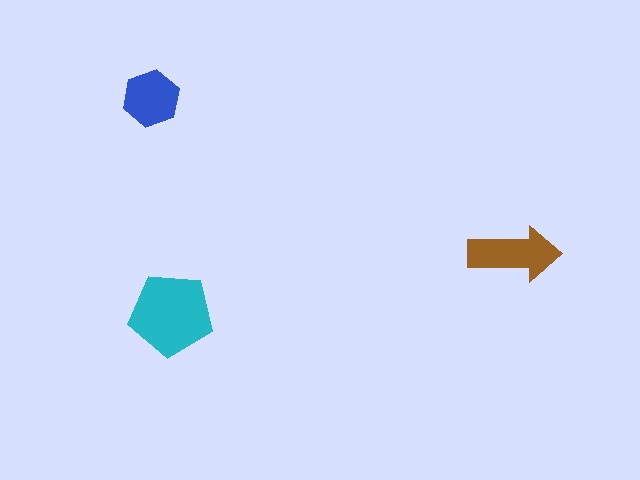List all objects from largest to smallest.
The cyan pentagon, the brown arrow, the blue hexagon.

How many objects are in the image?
There are 3 objects in the image.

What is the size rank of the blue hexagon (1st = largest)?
3rd.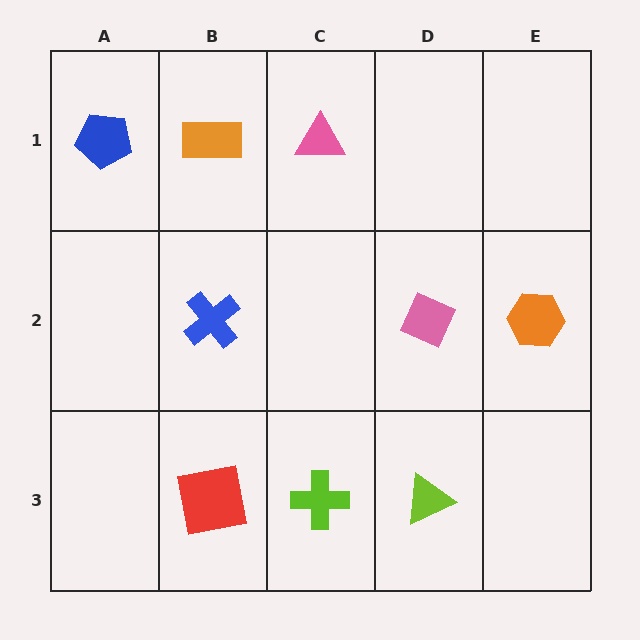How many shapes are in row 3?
3 shapes.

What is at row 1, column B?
An orange rectangle.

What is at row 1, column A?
A blue pentagon.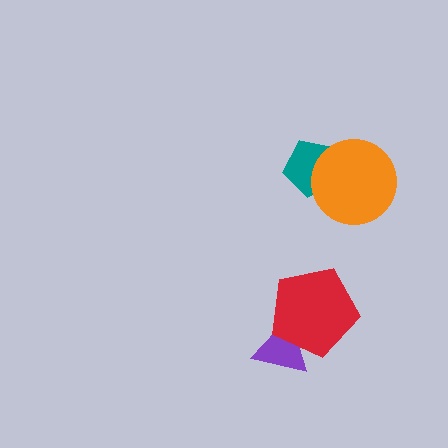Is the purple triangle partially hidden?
Yes, it is partially covered by another shape.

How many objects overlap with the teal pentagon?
1 object overlaps with the teal pentagon.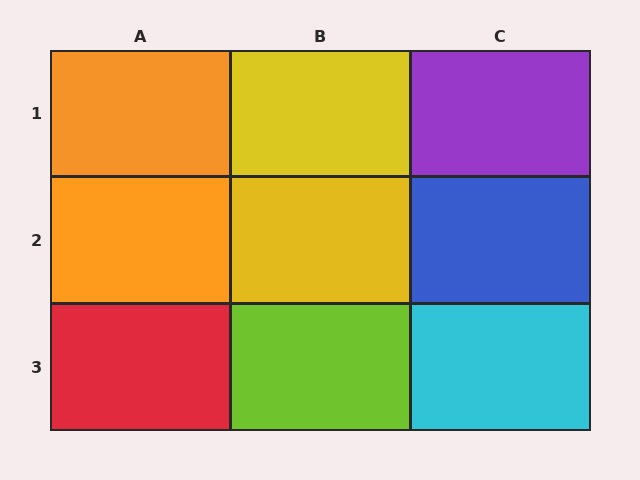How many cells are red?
1 cell is red.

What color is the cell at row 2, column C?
Blue.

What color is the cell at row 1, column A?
Orange.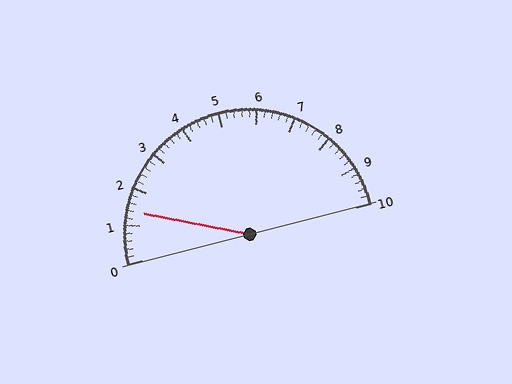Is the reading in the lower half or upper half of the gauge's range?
The reading is in the lower half of the range (0 to 10).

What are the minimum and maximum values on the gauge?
The gauge ranges from 0 to 10.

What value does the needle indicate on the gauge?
The needle indicates approximately 1.4.